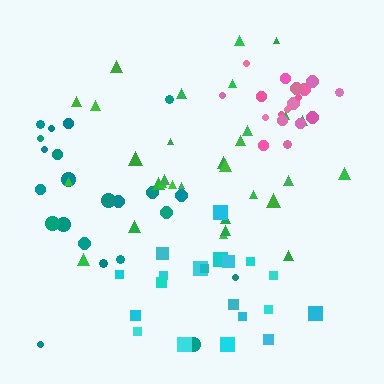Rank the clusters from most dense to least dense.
pink, cyan, green, teal.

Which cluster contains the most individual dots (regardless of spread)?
Green (31).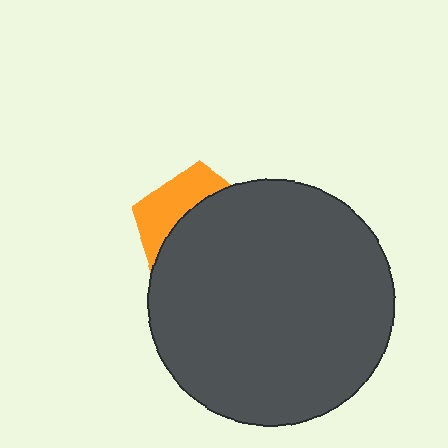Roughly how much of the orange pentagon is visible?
A small part of it is visible (roughly 34%).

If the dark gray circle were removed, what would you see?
You would see the complete orange pentagon.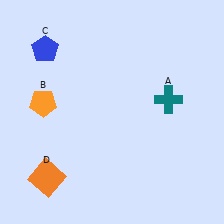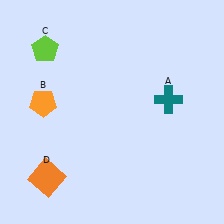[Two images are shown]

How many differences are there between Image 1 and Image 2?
There is 1 difference between the two images.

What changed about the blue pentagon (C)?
In Image 1, C is blue. In Image 2, it changed to lime.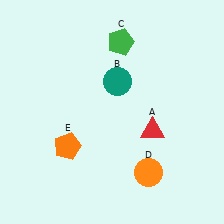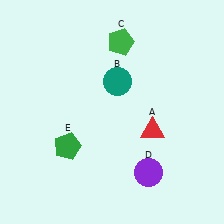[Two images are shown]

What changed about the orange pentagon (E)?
In Image 1, E is orange. In Image 2, it changed to green.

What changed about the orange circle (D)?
In Image 1, D is orange. In Image 2, it changed to purple.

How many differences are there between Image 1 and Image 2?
There are 2 differences between the two images.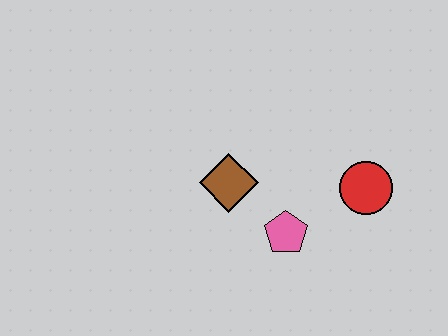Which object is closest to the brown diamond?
The pink pentagon is closest to the brown diamond.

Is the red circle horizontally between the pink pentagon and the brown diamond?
No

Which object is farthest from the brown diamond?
The red circle is farthest from the brown diamond.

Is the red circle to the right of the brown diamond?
Yes